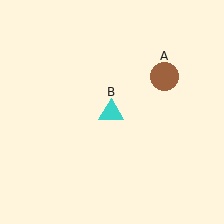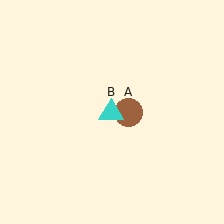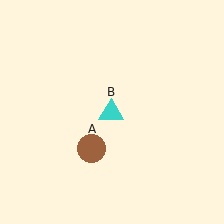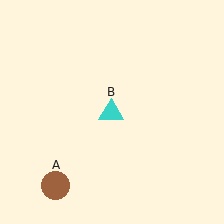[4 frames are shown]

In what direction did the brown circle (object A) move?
The brown circle (object A) moved down and to the left.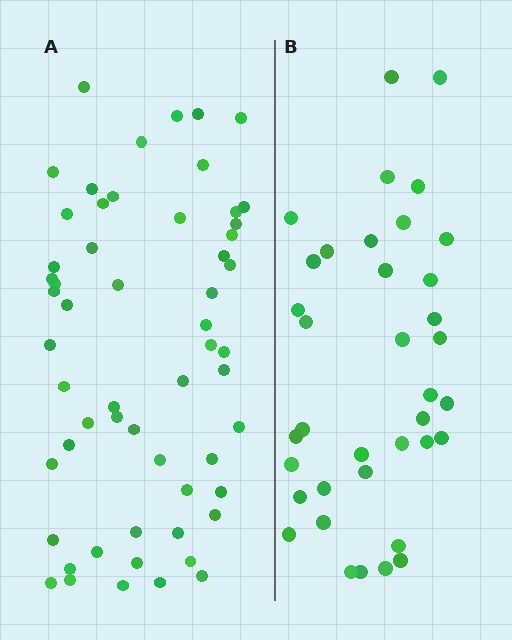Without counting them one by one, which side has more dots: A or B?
Region A (the left region) has more dots.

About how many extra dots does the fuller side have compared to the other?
Region A has approximately 20 more dots than region B.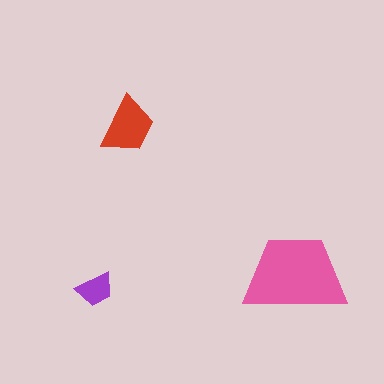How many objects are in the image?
There are 3 objects in the image.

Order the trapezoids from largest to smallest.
the pink one, the red one, the purple one.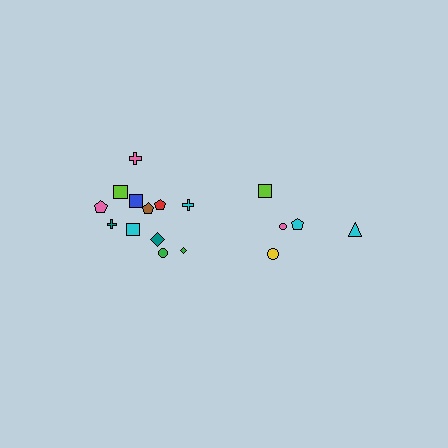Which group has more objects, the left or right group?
The left group.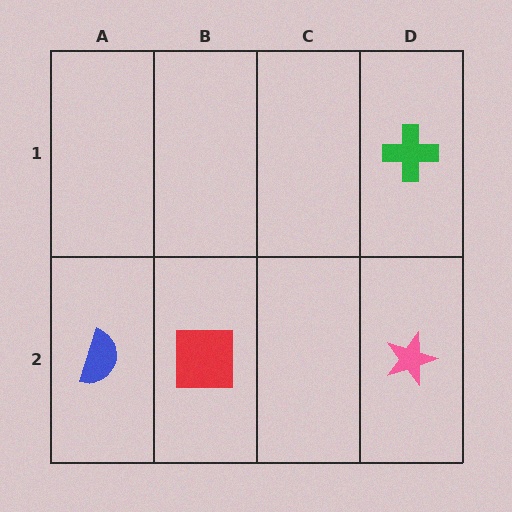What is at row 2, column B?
A red square.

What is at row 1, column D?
A green cross.